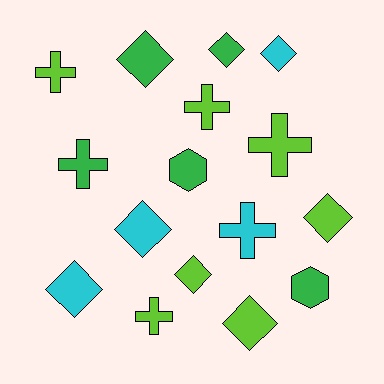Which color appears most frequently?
Lime, with 7 objects.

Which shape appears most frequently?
Diamond, with 8 objects.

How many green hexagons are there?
There are 2 green hexagons.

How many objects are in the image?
There are 16 objects.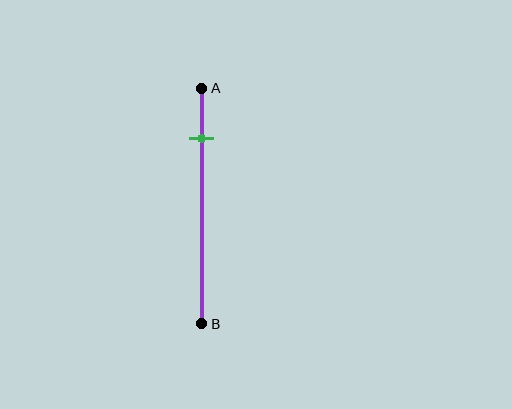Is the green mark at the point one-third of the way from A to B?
No, the mark is at about 20% from A, not at the 33% one-third point.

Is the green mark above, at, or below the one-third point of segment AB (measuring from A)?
The green mark is above the one-third point of segment AB.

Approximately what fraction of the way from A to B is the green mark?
The green mark is approximately 20% of the way from A to B.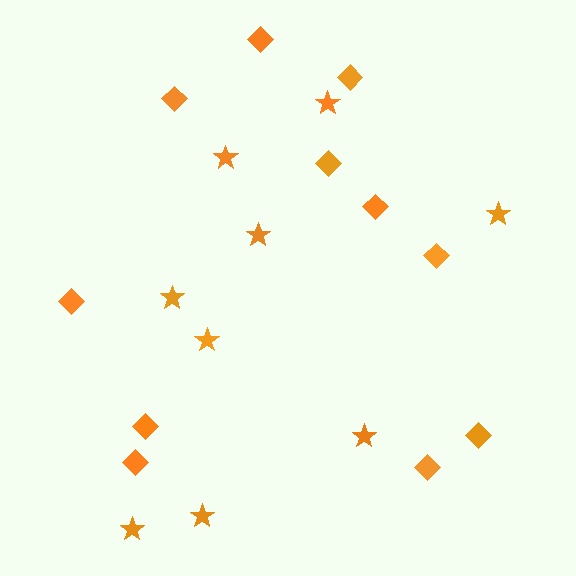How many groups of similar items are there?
There are 2 groups: one group of diamonds (11) and one group of stars (9).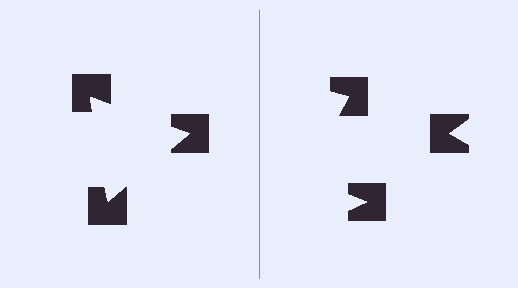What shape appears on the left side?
An illusory triangle.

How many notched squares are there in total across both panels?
6 — 3 on each side.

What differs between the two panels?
The notched squares are positioned identically on both sides; only the wedge orientations differ. On the left they align to a triangle; on the right they are misaligned.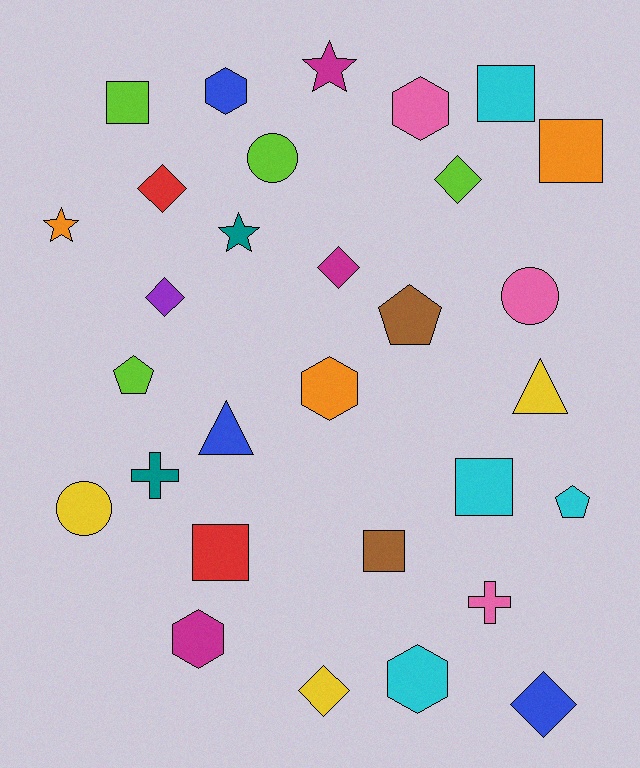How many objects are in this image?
There are 30 objects.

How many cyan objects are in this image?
There are 4 cyan objects.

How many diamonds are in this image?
There are 6 diamonds.